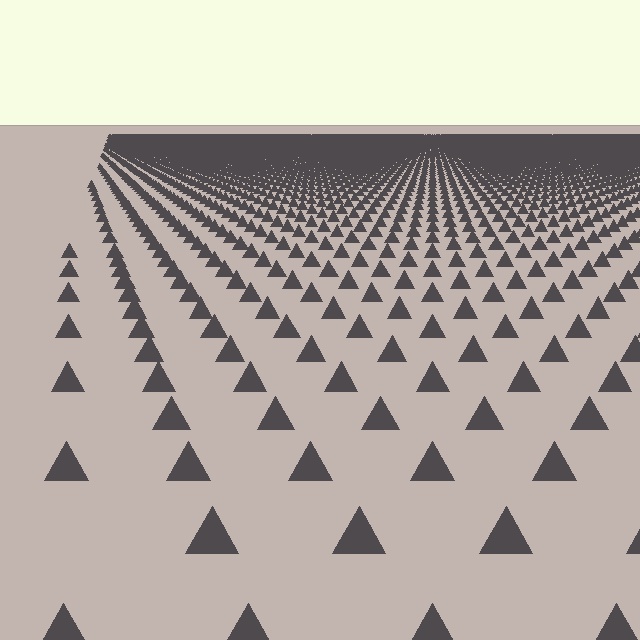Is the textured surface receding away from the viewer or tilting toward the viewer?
The surface is receding away from the viewer. Texture elements get smaller and denser toward the top.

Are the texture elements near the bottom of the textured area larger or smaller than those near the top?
Larger. Near the bottom, elements are closer to the viewer and appear at a bigger on-screen size.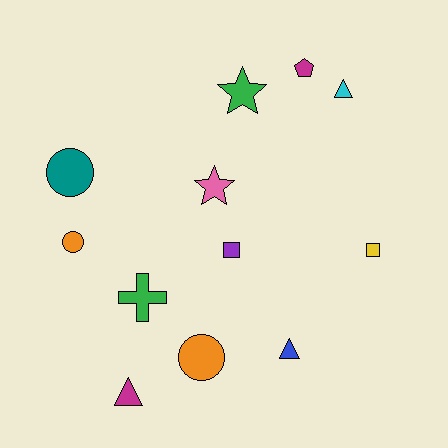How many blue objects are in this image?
There is 1 blue object.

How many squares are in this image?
There are 2 squares.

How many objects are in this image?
There are 12 objects.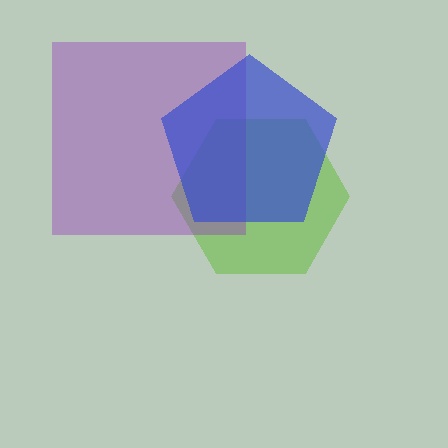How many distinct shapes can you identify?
There are 3 distinct shapes: a lime hexagon, a purple square, a blue pentagon.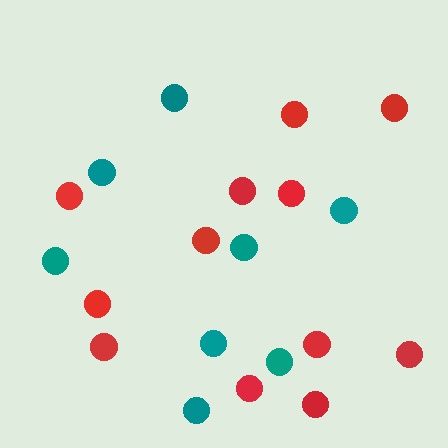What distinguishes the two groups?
There are 2 groups: one group of red circles (12) and one group of teal circles (8).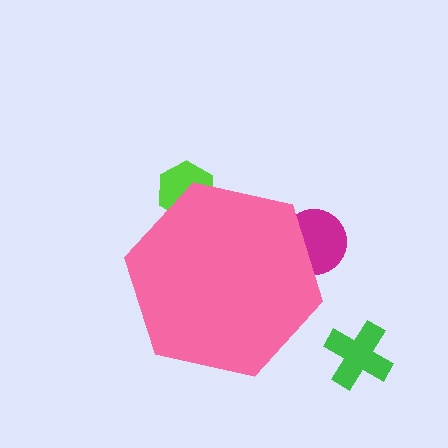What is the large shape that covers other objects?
A pink hexagon.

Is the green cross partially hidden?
No, the green cross is fully visible.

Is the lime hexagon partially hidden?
Yes, the lime hexagon is partially hidden behind the pink hexagon.